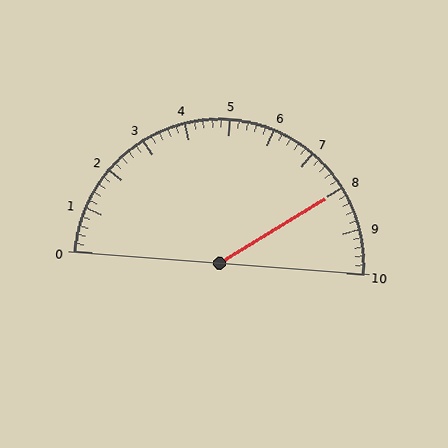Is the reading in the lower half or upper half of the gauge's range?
The reading is in the upper half of the range (0 to 10).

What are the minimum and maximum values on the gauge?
The gauge ranges from 0 to 10.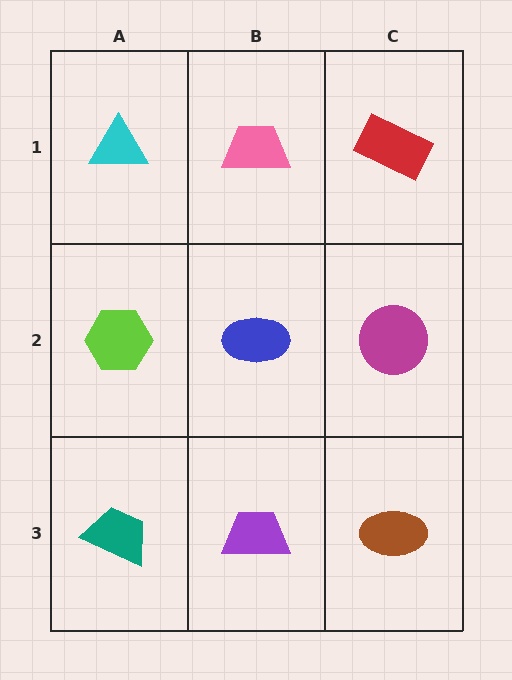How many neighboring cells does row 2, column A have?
3.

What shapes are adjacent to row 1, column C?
A magenta circle (row 2, column C), a pink trapezoid (row 1, column B).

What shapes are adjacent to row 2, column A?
A cyan triangle (row 1, column A), a teal trapezoid (row 3, column A), a blue ellipse (row 2, column B).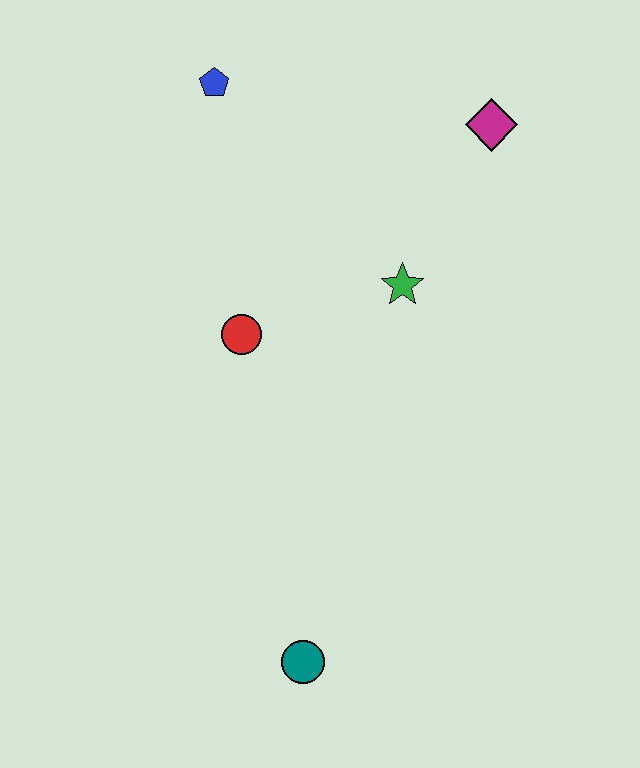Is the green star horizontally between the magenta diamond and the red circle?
Yes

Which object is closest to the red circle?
The green star is closest to the red circle.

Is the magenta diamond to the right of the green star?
Yes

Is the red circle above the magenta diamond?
No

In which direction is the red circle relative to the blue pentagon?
The red circle is below the blue pentagon.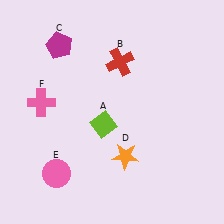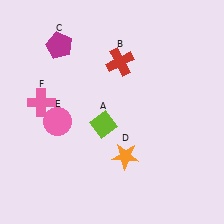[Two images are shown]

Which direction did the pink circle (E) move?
The pink circle (E) moved up.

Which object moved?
The pink circle (E) moved up.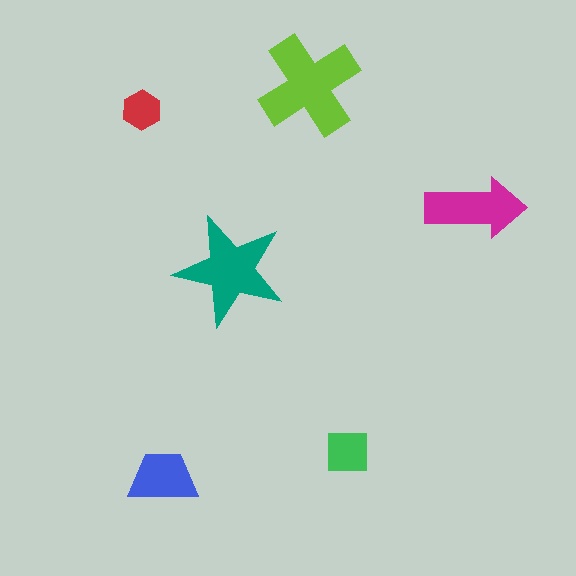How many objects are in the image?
There are 6 objects in the image.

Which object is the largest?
The lime cross.